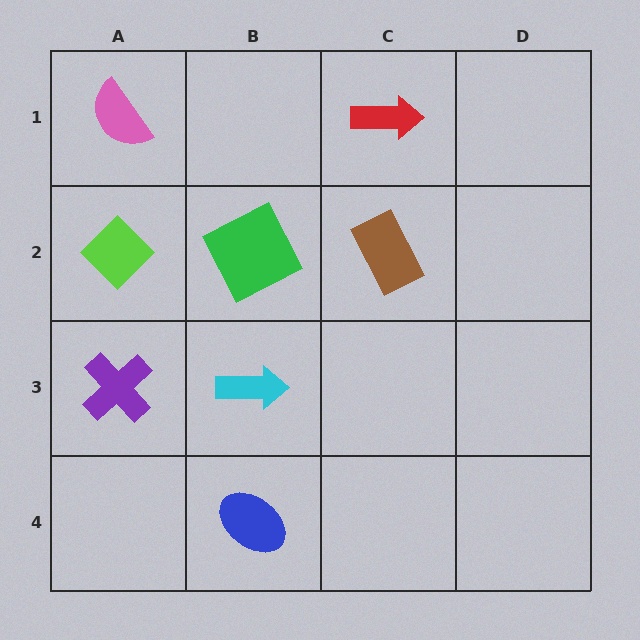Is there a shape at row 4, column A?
No, that cell is empty.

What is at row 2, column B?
A green square.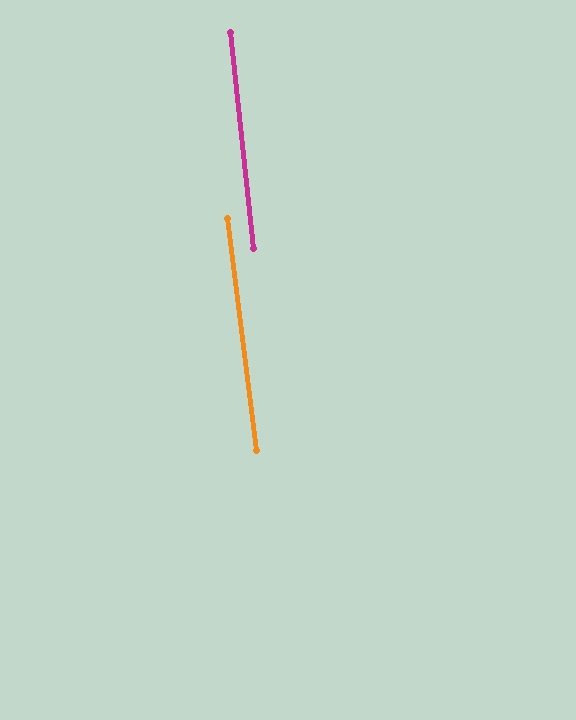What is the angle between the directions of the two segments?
Approximately 1 degree.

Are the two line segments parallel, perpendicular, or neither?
Parallel — their directions differ by only 1.2°.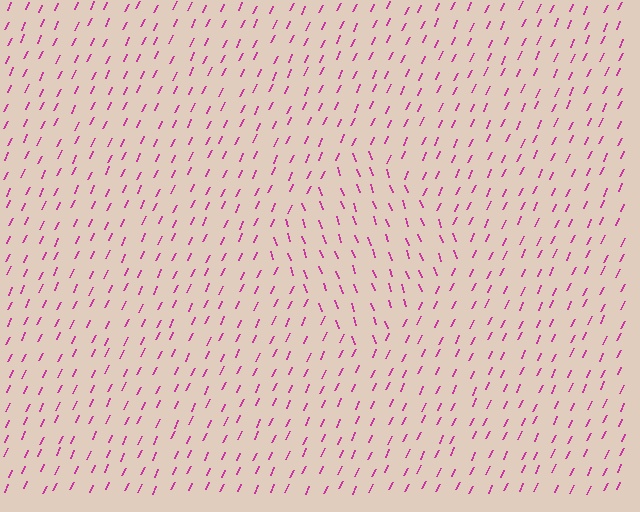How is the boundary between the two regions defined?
The boundary is defined purely by a change in line orientation (approximately 45 degrees difference). All lines are the same color and thickness.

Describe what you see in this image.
The image is filled with small magenta line segments. A diamond region in the image has lines oriented differently from the surrounding lines, creating a visible texture boundary.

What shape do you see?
I see a diamond.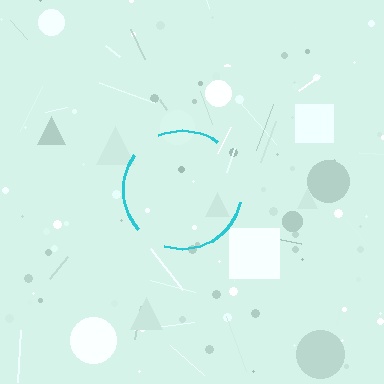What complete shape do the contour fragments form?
The contour fragments form a circle.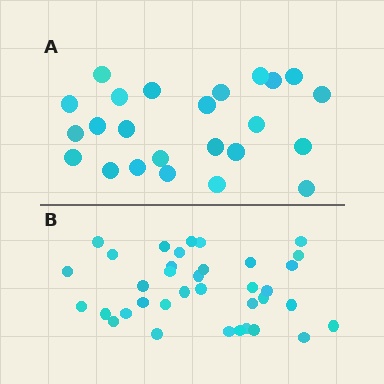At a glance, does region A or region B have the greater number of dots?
Region B (the bottom region) has more dots.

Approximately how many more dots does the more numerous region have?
Region B has roughly 12 or so more dots than region A.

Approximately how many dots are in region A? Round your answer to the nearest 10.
About 20 dots. (The exact count is 24, which rounds to 20.)